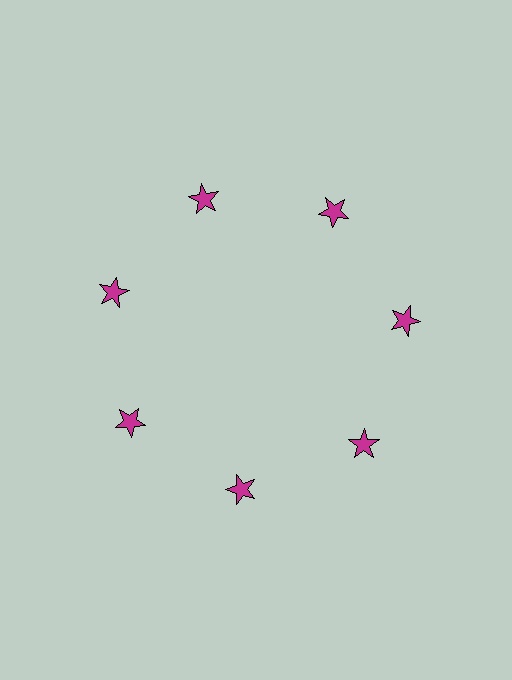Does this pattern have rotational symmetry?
Yes, this pattern has 7-fold rotational symmetry. It looks the same after rotating 51 degrees around the center.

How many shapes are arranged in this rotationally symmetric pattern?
There are 7 shapes, arranged in 7 groups of 1.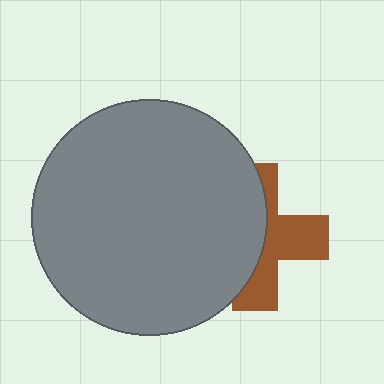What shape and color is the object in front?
The object in front is a gray circle.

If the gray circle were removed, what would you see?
You would see the complete brown cross.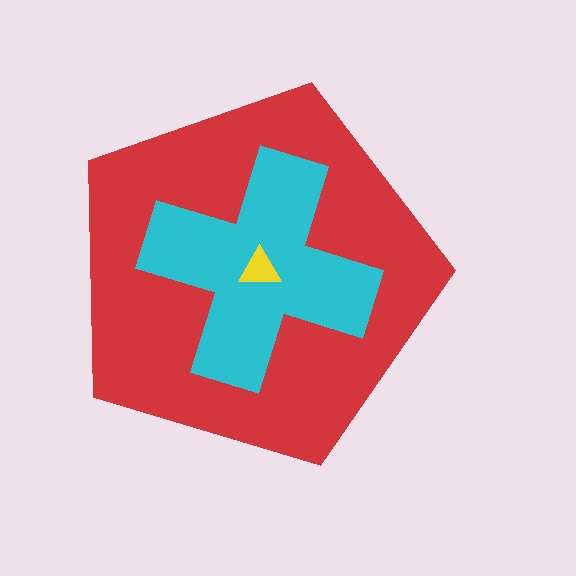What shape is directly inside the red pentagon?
The cyan cross.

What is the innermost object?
The yellow triangle.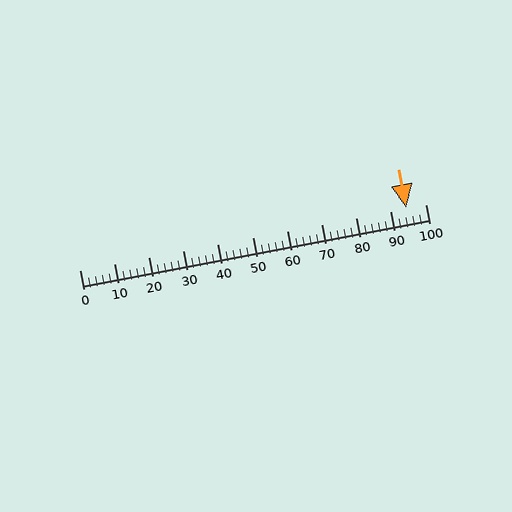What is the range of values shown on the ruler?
The ruler shows values from 0 to 100.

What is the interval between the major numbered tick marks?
The major tick marks are spaced 10 units apart.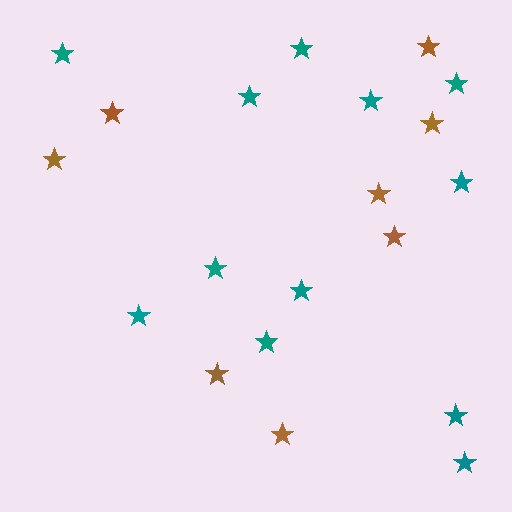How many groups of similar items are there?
There are 2 groups: one group of brown stars (8) and one group of teal stars (12).